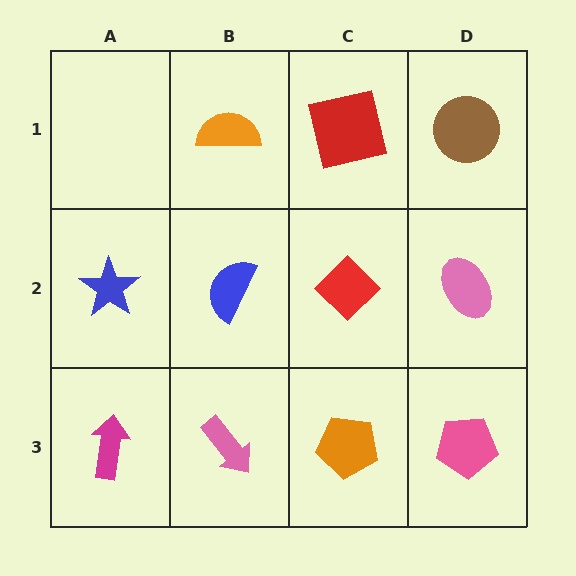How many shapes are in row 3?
4 shapes.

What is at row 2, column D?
A pink ellipse.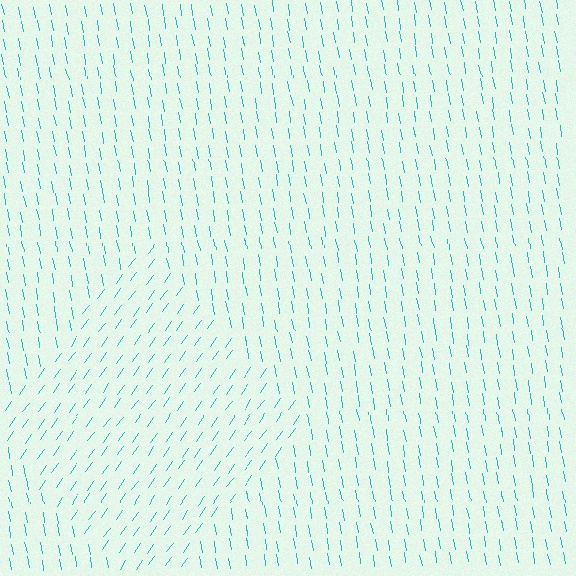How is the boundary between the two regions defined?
The boundary is defined purely by a change in line orientation (approximately 45 degrees difference). All lines are the same color and thickness.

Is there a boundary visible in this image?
Yes, there is a texture boundary formed by a change in line orientation.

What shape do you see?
I see a diamond.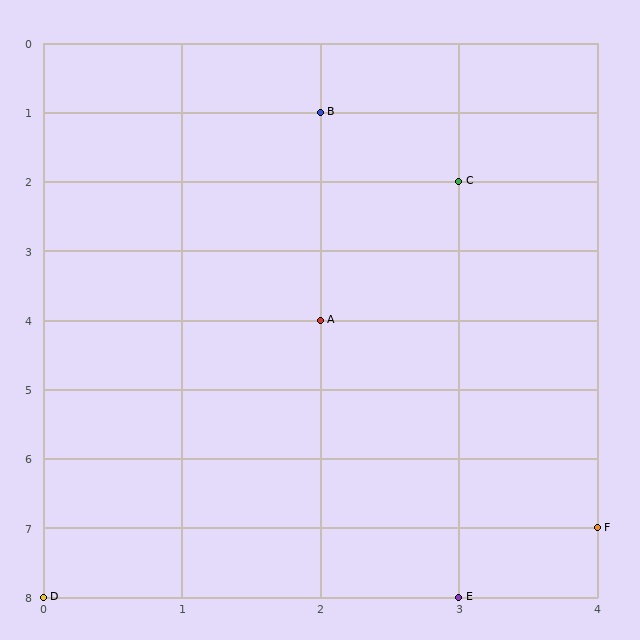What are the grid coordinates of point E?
Point E is at grid coordinates (3, 8).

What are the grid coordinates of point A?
Point A is at grid coordinates (2, 4).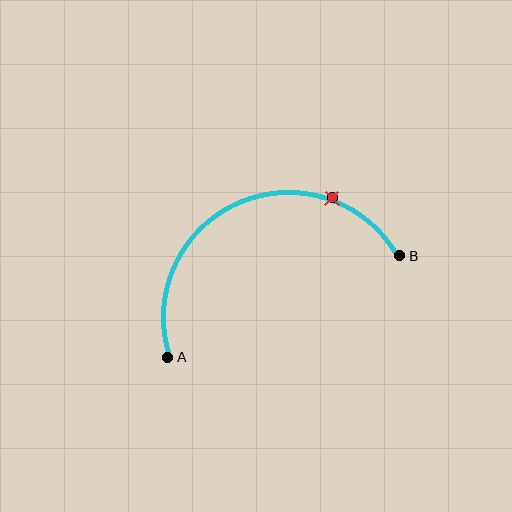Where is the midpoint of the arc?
The arc midpoint is the point on the curve farthest from the straight line joining A and B. It sits above that line.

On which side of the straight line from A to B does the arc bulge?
The arc bulges above the straight line connecting A and B.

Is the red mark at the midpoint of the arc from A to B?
No. The red mark lies on the arc but is closer to endpoint B. The arc midpoint would be at the point on the curve equidistant along the arc from both A and B.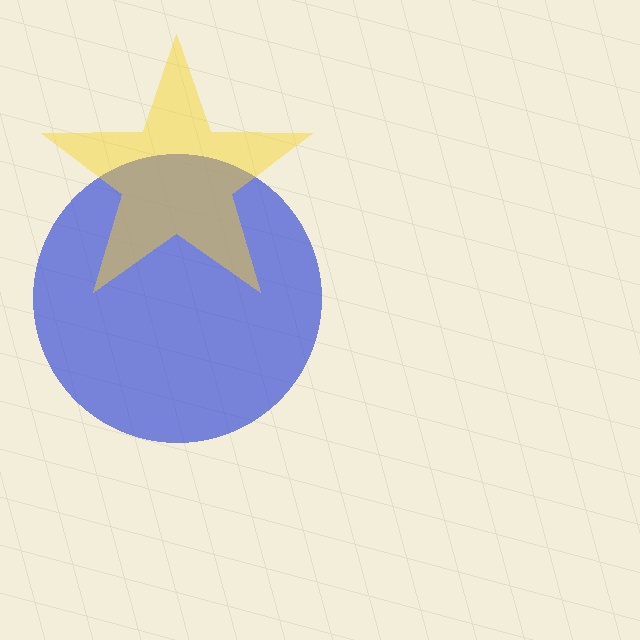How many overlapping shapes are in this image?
There are 2 overlapping shapes in the image.